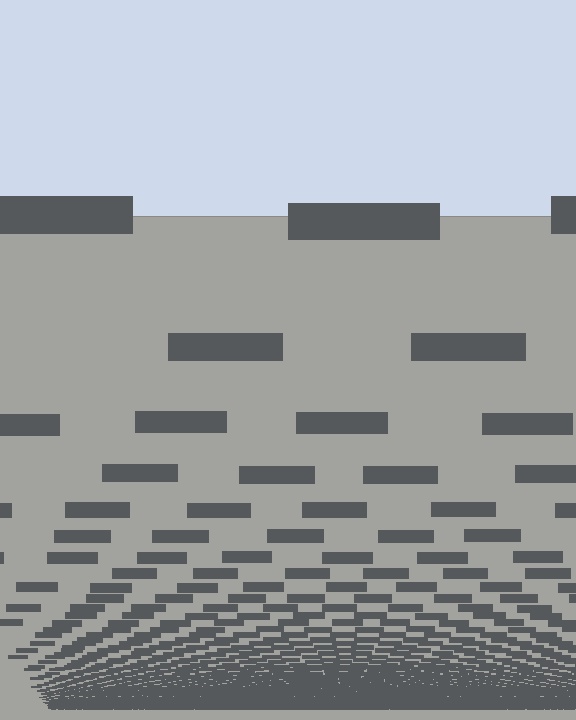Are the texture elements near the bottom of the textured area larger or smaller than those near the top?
Smaller. The gradient is inverted — elements near the bottom are smaller and denser.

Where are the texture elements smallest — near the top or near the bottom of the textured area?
Near the bottom.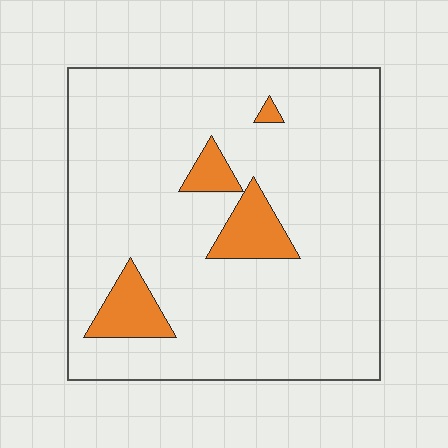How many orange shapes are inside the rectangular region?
4.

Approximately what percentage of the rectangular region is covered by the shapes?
Approximately 10%.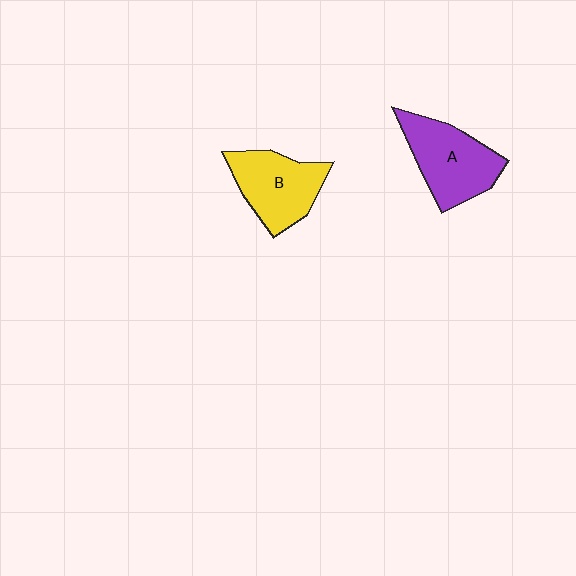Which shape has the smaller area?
Shape B (yellow).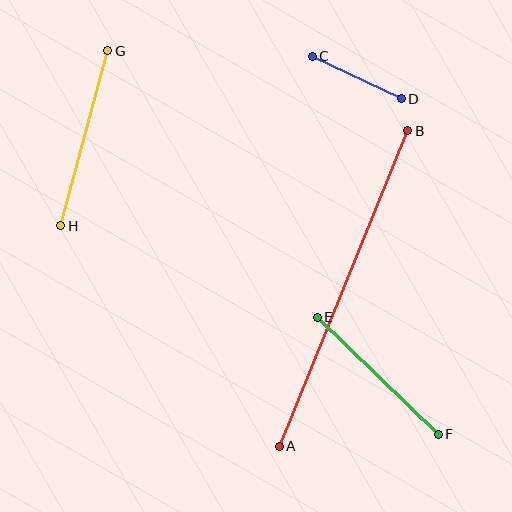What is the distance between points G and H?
The distance is approximately 181 pixels.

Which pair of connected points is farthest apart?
Points A and B are farthest apart.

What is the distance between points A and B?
The distance is approximately 341 pixels.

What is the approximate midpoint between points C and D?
The midpoint is at approximately (357, 77) pixels.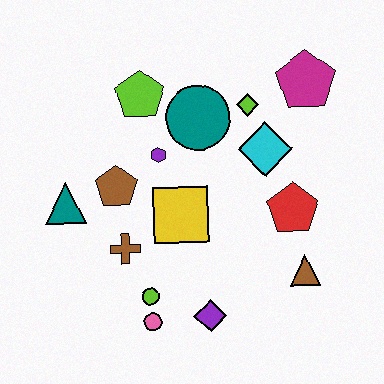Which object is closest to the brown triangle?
The red pentagon is closest to the brown triangle.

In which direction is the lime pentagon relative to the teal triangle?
The lime pentagon is above the teal triangle.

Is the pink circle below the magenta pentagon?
Yes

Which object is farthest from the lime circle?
The magenta pentagon is farthest from the lime circle.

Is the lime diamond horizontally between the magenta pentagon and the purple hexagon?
Yes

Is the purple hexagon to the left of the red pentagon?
Yes